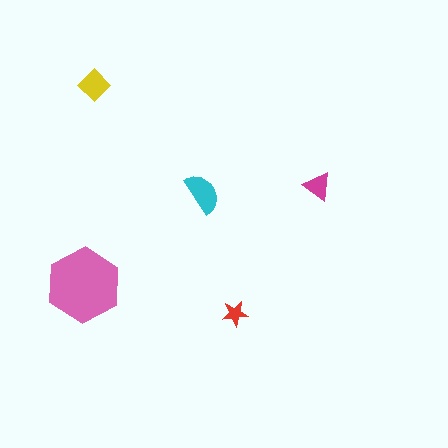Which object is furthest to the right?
The magenta triangle is rightmost.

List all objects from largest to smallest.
The pink hexagon, the cyan semicircle, the yellow diamond, the magenta triangle, the red star.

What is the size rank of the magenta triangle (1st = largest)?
4th.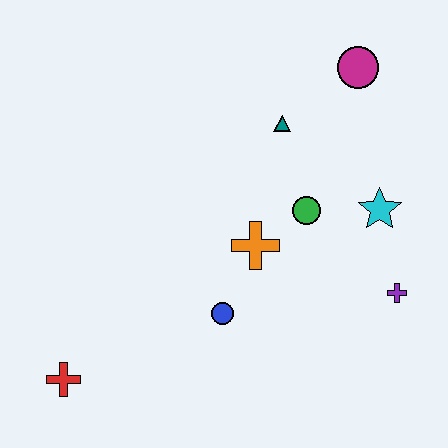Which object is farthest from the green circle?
The red cross is farthest from the green circle.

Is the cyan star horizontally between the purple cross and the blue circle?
Yes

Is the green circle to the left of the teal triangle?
No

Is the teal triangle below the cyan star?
No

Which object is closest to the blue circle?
The orange cross is closest to the blue circle.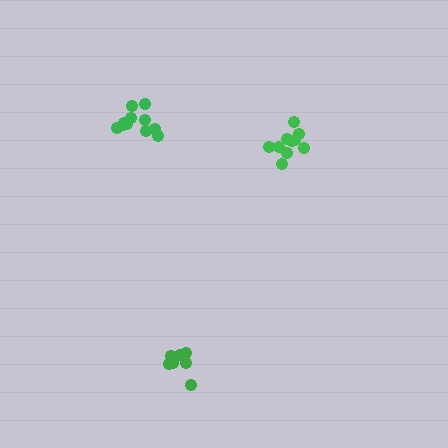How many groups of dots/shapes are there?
There are 3 groups.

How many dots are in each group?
Group 1: 10 dots, Group 2: 11 dots, Group 3: 7 dots (28 total).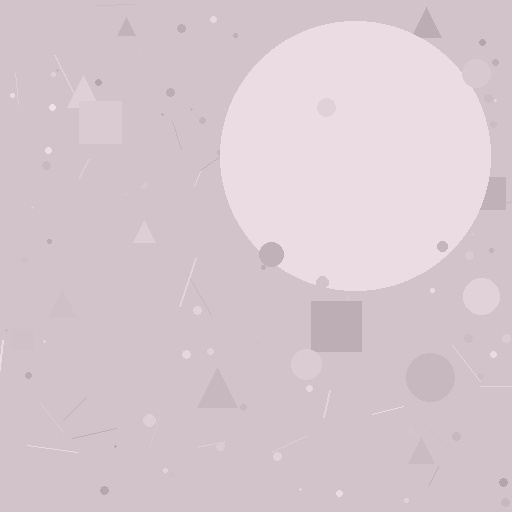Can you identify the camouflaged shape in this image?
The camouflaged shape is a circle.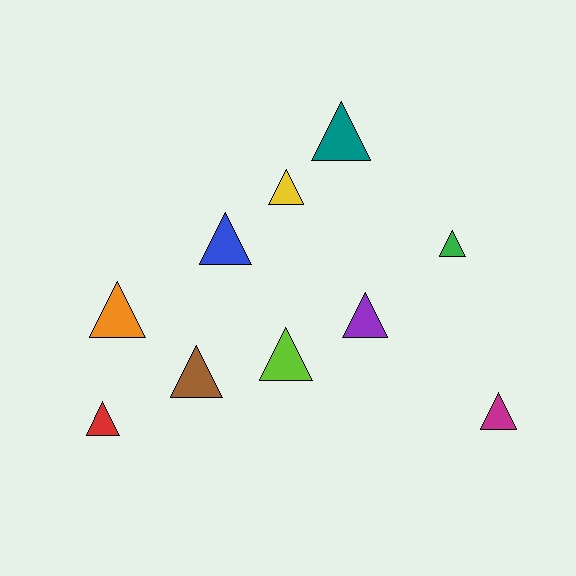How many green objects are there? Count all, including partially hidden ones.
There is 1 green object.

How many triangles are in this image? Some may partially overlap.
There are 10 triangles.